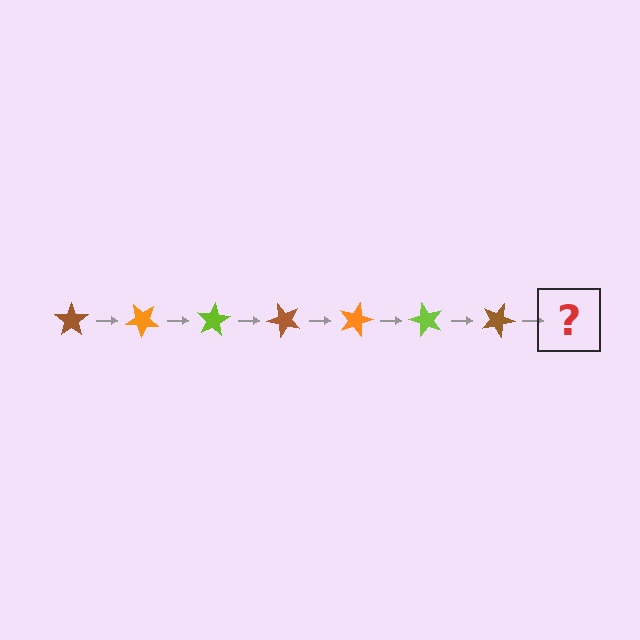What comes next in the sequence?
The next element should be an orange star, rotated 280 degrees from the start.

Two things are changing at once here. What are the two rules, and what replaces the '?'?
The two rules are that it rotates 40 degrees each step and the color cycles through brown, orange, and lime. The '?' should be an orange star, rotated 280 degrees from the start.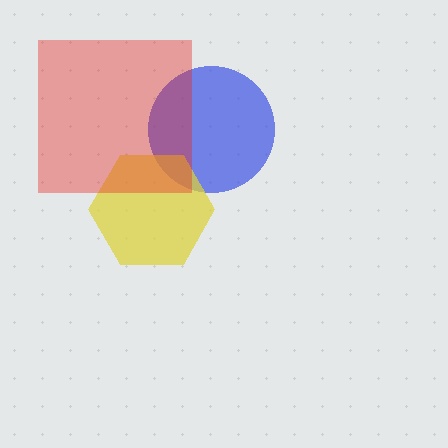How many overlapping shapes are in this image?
There are 3 overlapping shapes in the image.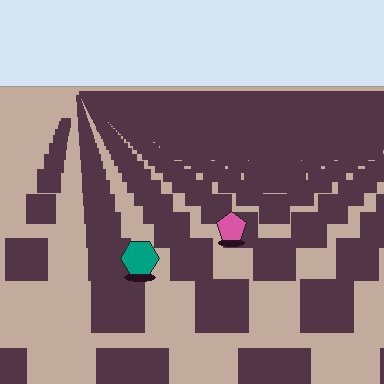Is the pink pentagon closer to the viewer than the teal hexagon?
No. The teal hexagon is closer — you can tell from the texture gradient: the ground texture is coarser near it.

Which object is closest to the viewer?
The teal hexagon is closest. The texture marks near it are larger and more spread out.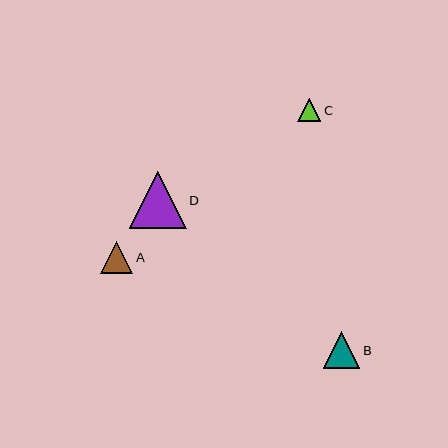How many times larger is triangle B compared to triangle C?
Triangle B is approximately 1.6 times the size of triangle C.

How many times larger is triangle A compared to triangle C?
Triangle A is approximately 1.4 times the size of triangle C.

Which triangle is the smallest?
Triangle C is the smallest with a size of approximately 23 pixels.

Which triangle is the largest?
Triangle D is the largest with a size of approximately 57 pixels.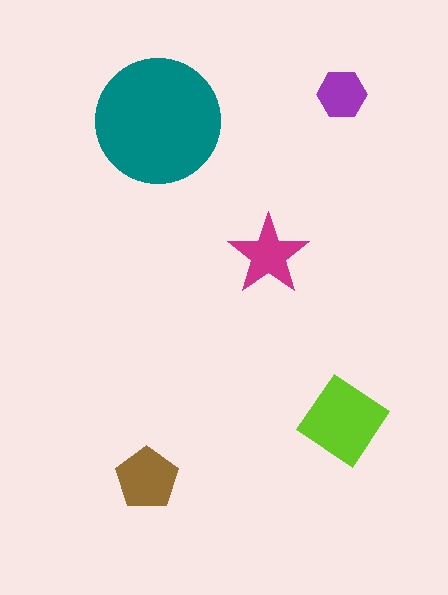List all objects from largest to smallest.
The teal circle, the lime diamond, the brown pentagon, the magenta star, the purple hexagon.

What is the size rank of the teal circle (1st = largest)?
1st.